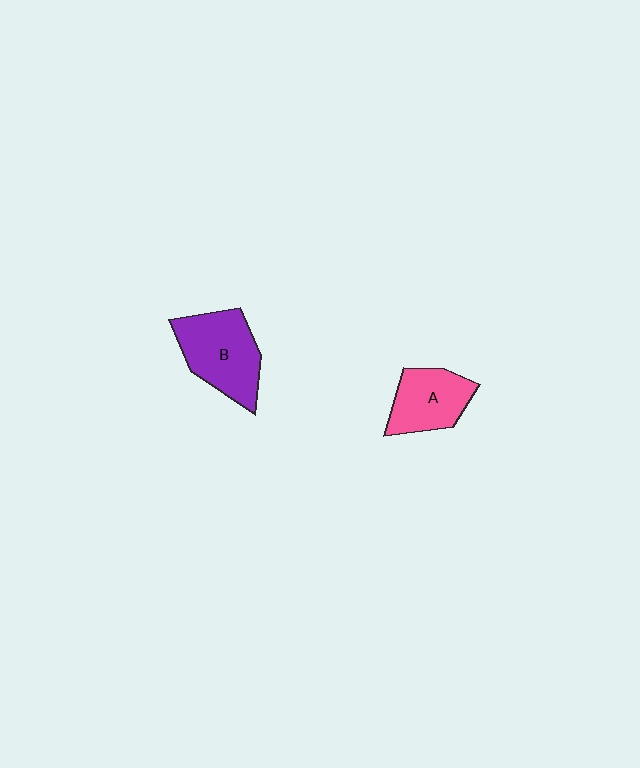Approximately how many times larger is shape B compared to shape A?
Approximately 1.3 times.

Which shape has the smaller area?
Shape A (pink).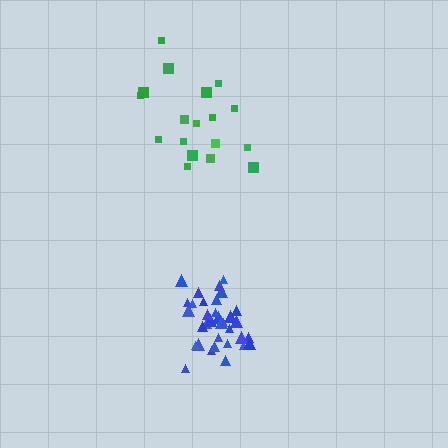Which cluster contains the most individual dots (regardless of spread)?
Blue (34).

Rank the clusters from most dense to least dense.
blue, green.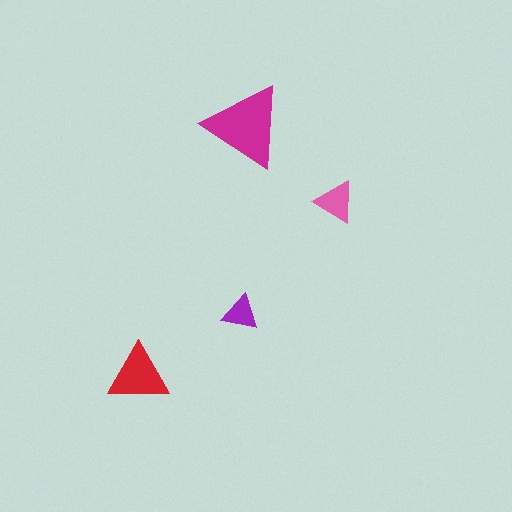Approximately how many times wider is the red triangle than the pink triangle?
About 1.5 times wider.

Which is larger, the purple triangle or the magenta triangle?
The magenta one.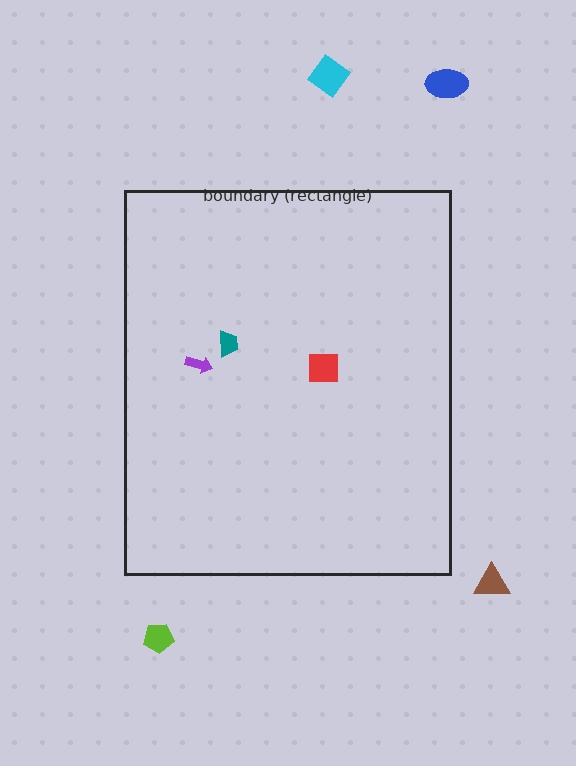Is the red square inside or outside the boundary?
Inside.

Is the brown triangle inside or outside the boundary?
Outside.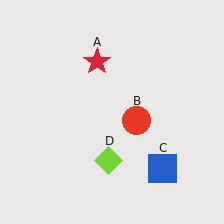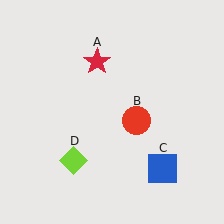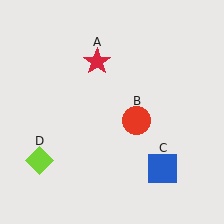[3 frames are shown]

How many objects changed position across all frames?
1 object changed position: lime diamond (object D).